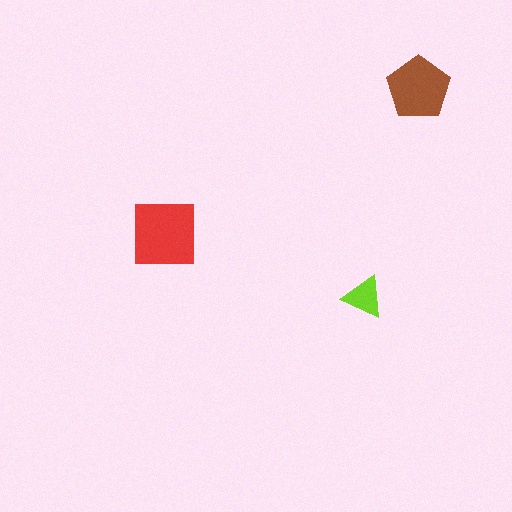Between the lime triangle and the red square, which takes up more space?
The red square.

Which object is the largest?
The red square.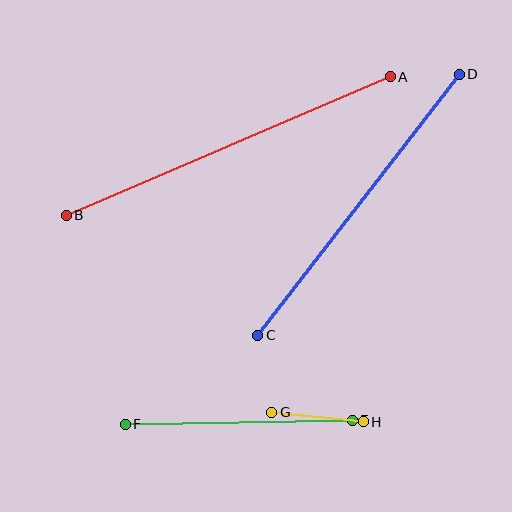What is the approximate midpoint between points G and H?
The midpoint is at approximately (317, 417) pixels.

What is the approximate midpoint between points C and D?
The midpoint is at approximately (359, 205) pixels.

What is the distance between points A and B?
The distance is approximately 353 pixels.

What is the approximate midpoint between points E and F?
The midpoint is at approximately (239, 422) pixels.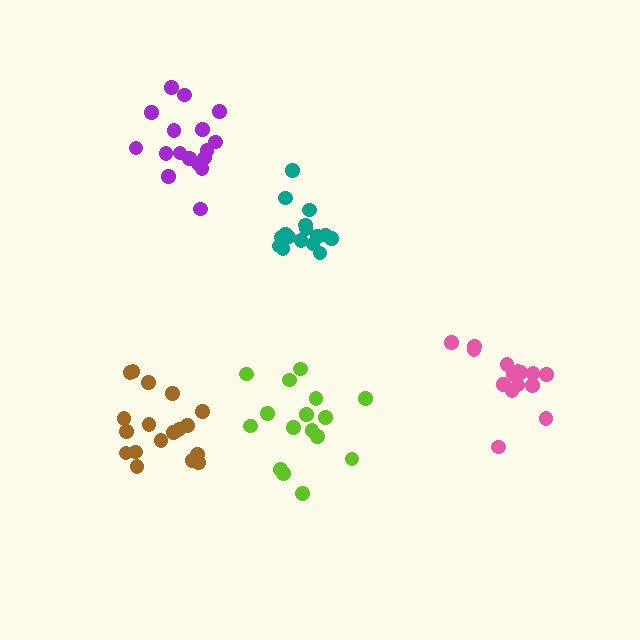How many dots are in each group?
Group 1: 16 dots, Group 2: 15 dots, Group 3: 18 dots, Group 4: 16 dots, Group 5: 17 dots (82 total).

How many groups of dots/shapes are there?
There are 5 groups.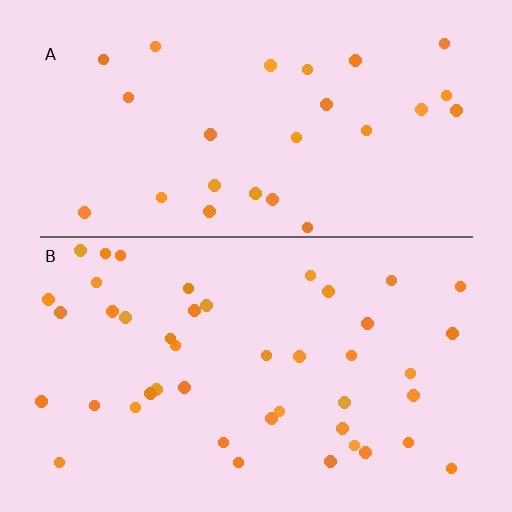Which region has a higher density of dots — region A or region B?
B (the bottom).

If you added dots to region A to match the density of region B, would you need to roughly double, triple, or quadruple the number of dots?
Approximately double.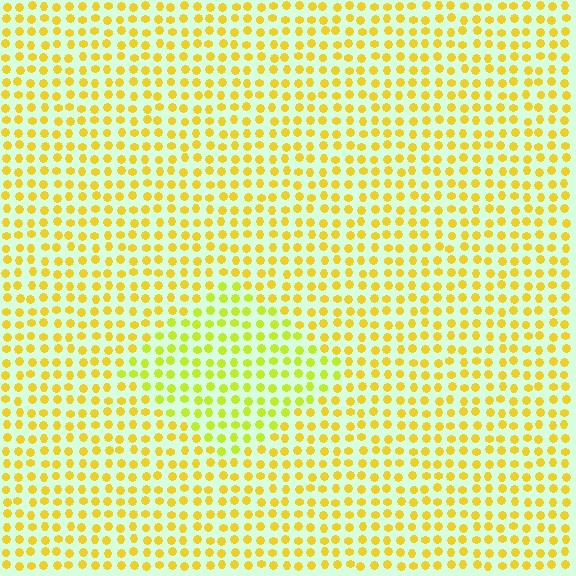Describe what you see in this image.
The image is filled with small yellow elements in a uniform arrangement. A diamond-shaped region is visible where the elements are tinted to a slightly different hue, forming a subtle color boundary.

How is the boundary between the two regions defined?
The boundary is defined purely by a slight shift in hue (about 24 degrees). Spacing, size, and orientation are identical on both sides.